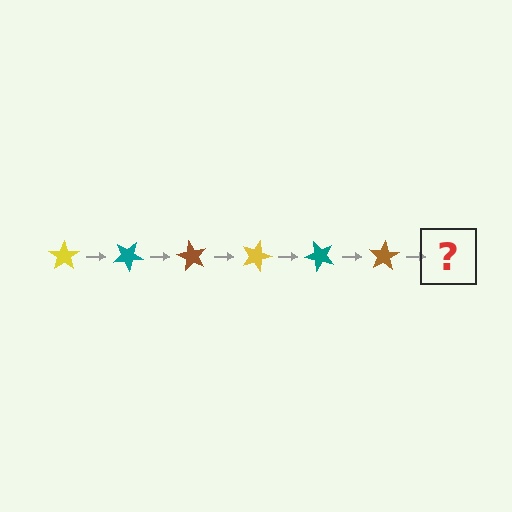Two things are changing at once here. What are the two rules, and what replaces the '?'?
The two rules are that it rotates 30 degrees each step and the color cycles through yellow, teal, and brown. The '?' should be a yellow star, rotated 180 degrees from the start.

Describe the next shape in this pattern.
It should be a yellow star, rotated 180 degrees from the start.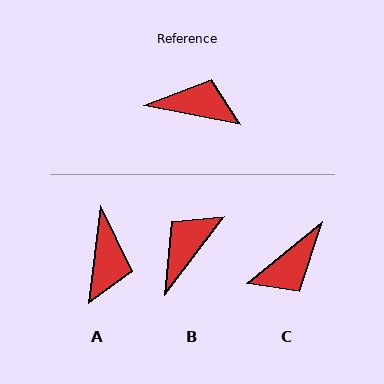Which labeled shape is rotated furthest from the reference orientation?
C, about 130 degrees away.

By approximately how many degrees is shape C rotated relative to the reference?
Approximately 130 degrees clockwise.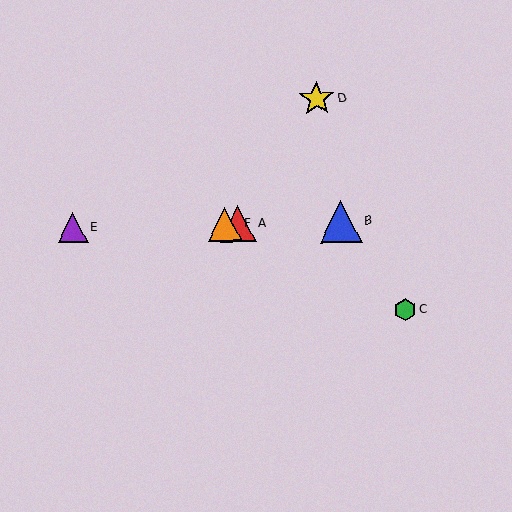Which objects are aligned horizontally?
Objects A, B, E, F are aligned horizontally.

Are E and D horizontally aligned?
No, E is at y≈227 and D is at y≈99.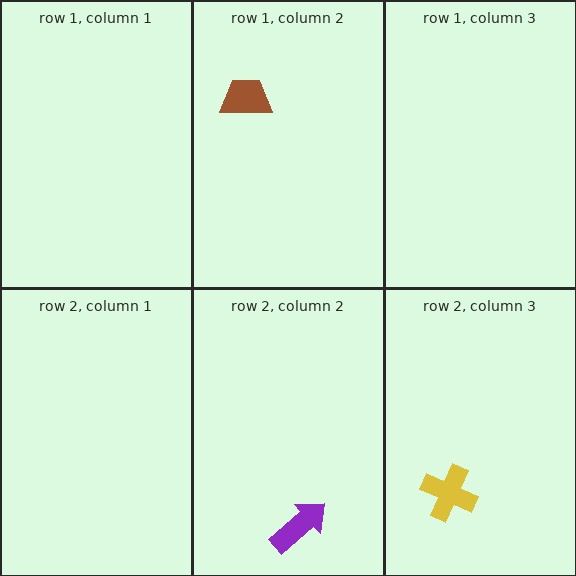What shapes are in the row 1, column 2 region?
The brown trapezoid.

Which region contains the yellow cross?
The row 2, column 3 region.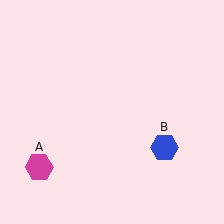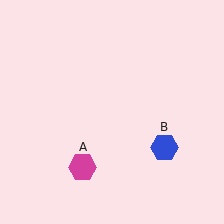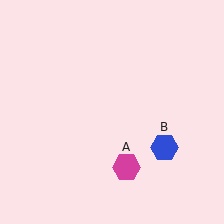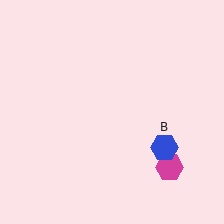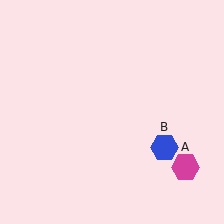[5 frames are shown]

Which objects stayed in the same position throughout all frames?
Blue hexagon (object B) remained stationary.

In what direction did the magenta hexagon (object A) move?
The magenta hexagon (object A) moved right.